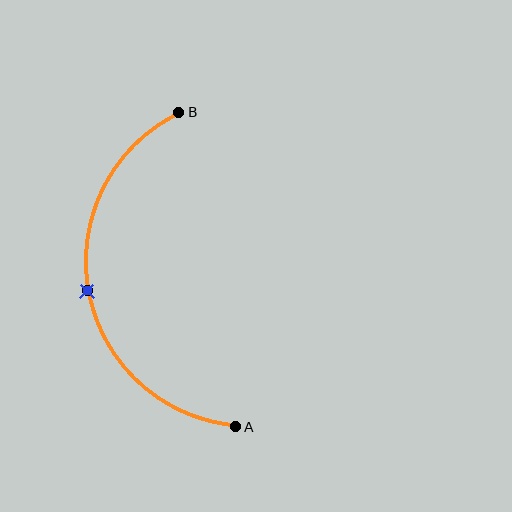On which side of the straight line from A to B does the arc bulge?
The arc bulges to the left of the straight line connecting A and B.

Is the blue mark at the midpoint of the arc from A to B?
Yes. The blue mark lies on the arc at equal arc-length from both A and B — it is the arc midpoint.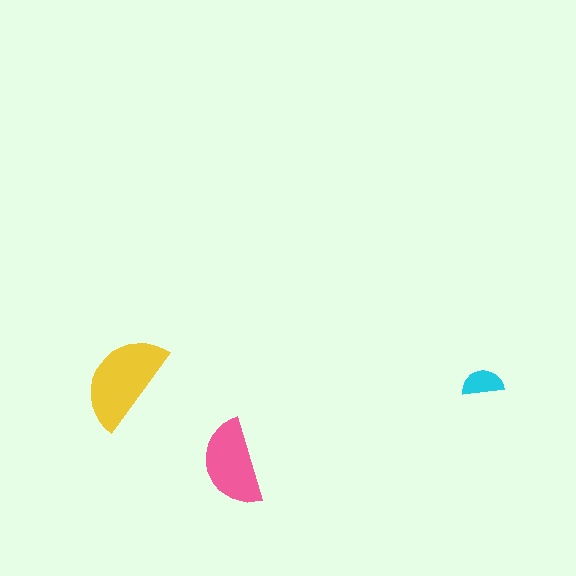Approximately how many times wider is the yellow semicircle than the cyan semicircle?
About 2.5 times wider.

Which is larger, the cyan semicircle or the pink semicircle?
The pink one.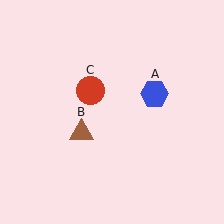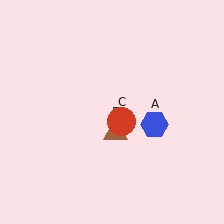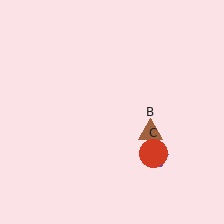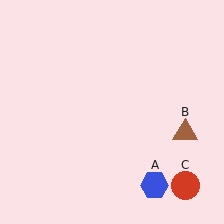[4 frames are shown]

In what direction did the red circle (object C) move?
The red circle (object C) moved down and to the right.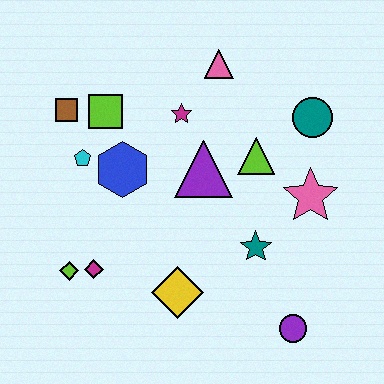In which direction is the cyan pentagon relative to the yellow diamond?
The cyan pentagon is above the yellow diamond.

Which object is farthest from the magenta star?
The purple circle is farthest from the magenta star.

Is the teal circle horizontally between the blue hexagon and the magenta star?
No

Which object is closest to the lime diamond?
The magenta diamond is closest to the lime diamond.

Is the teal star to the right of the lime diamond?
Yes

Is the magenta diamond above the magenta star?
No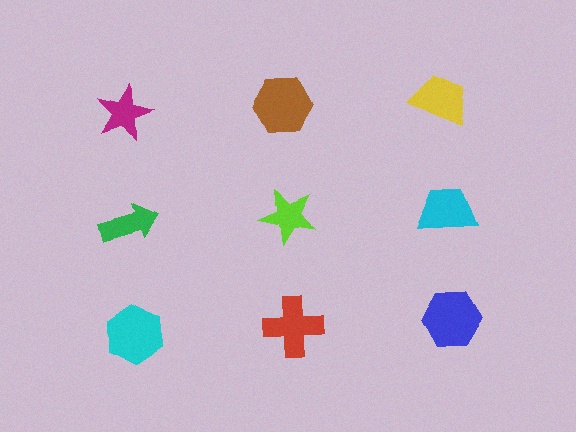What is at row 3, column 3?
A blue hexagon.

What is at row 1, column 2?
A brown hexagon.